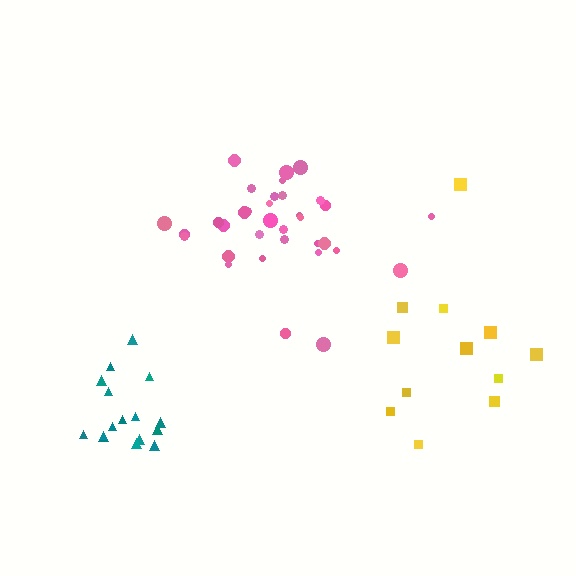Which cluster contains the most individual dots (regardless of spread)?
Pink (34).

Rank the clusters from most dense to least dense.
teal, pink, yellow.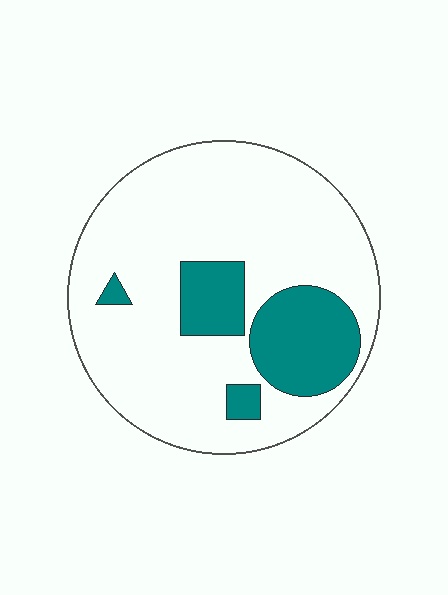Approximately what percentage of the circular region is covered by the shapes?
Approximately 20%.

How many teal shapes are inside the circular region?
4.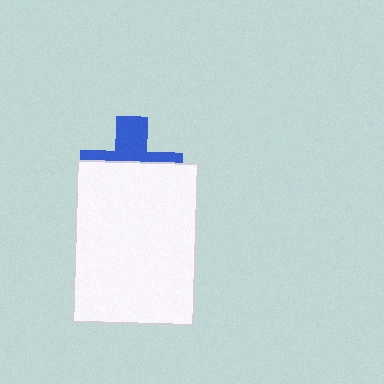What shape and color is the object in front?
The object in front is a white rectangle.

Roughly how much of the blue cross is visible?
A small part of it is visible (roughly 39%).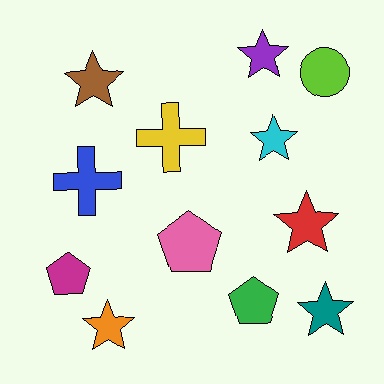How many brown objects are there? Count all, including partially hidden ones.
There is 1 brown object.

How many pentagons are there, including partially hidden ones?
There are 3 pentagons.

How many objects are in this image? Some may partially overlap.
There are 12 objects.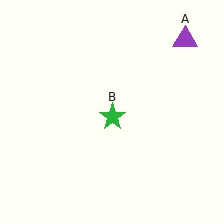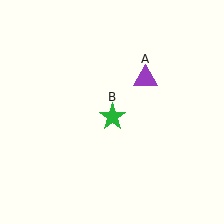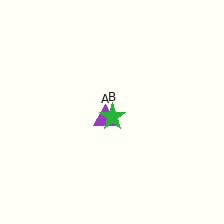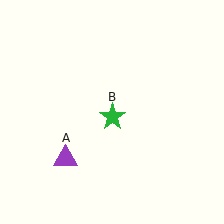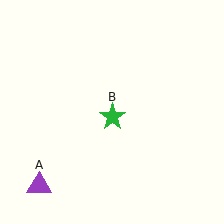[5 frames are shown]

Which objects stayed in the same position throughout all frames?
Green star (object B) remained stationary.